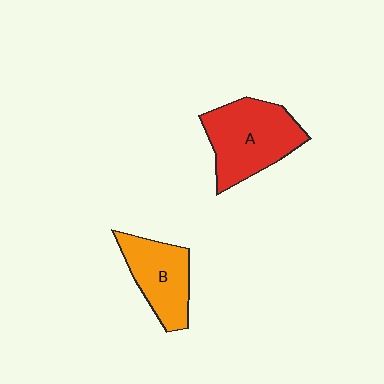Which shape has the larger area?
Shape A (red).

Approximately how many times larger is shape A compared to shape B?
Approximately 1.3 times.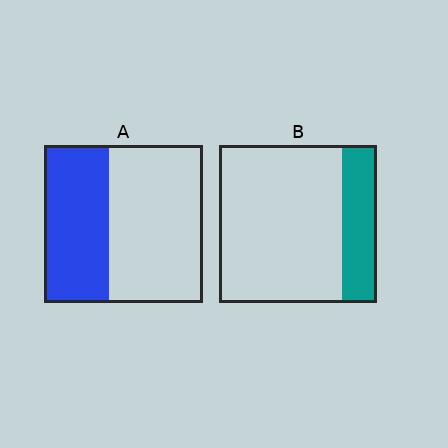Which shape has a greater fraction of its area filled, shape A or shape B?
Shape A.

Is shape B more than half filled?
No.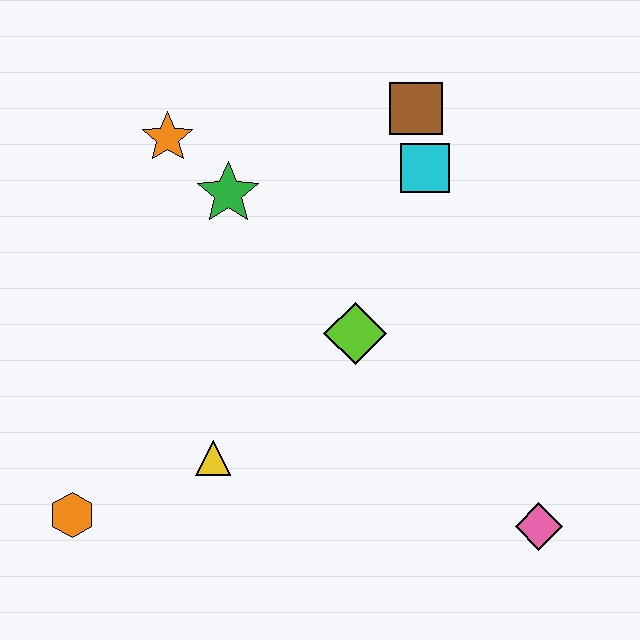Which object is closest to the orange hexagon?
The yellow triangle is closest to the orange hexagon.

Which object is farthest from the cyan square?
The orange hexagon is farthest from the cyan square.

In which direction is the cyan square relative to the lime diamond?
The cyan square is above the lime diamond.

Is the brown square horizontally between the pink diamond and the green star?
Yes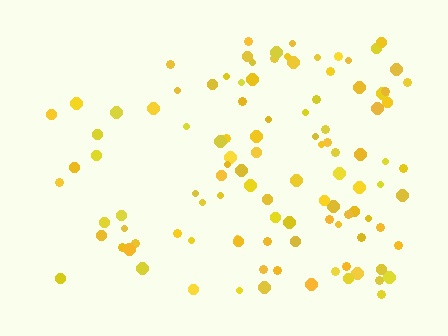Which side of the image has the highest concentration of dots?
The right.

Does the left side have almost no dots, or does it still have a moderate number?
Still a moderate number, just noticeably fewer than the right.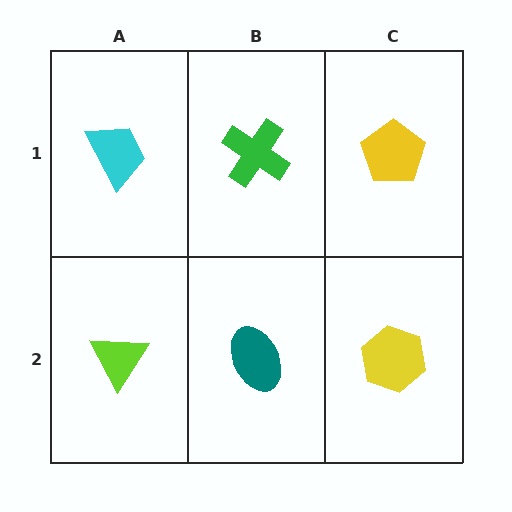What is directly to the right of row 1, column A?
A green cross.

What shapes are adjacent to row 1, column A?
A lime triangle (row 2, column A), a green cross (row 1, column B).